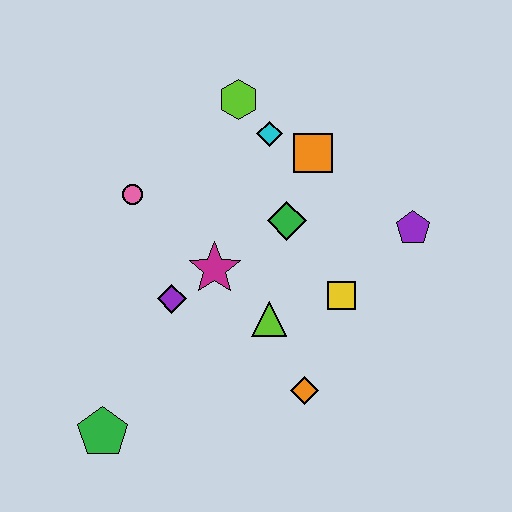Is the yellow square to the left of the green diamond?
No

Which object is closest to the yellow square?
The lime triangle is closest to the yellow square.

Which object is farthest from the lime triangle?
The lime hexagon is farthest from the lime triangle.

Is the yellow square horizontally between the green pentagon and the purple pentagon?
Yes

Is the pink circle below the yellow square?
No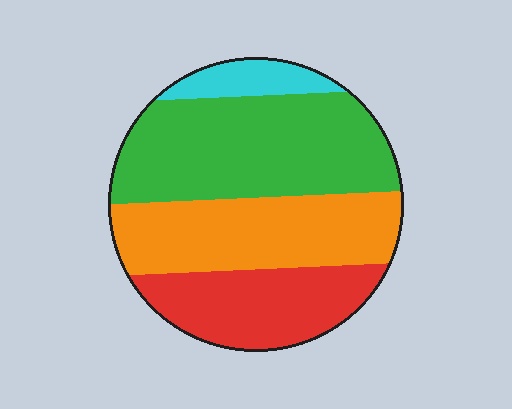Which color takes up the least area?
Cyan, at roughly 10%.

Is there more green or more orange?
Green.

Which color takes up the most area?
Green, at roughly 40%.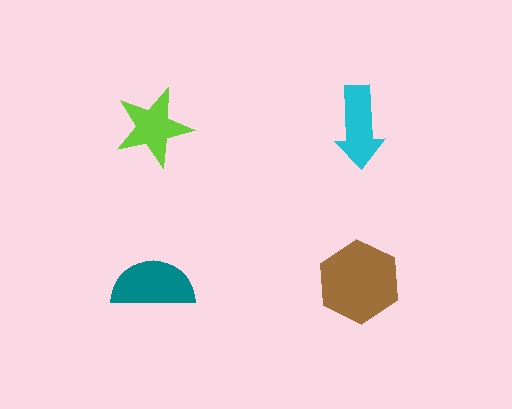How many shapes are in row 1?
2 shapes.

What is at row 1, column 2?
A cyan arrow.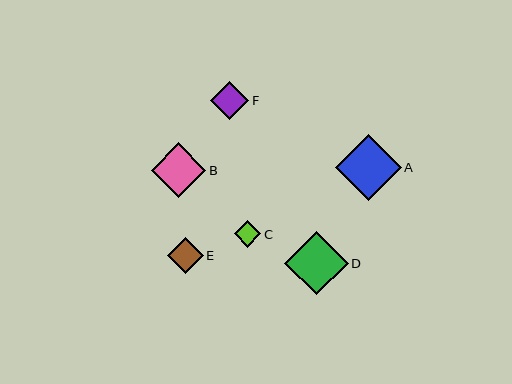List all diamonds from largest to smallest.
From largest to smallest: A, D, B, F, E, C.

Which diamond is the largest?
Diamond A is the largest with a size of approximately 66 pixels.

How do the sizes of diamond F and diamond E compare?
Diamond F and diamond E are approximately the same size.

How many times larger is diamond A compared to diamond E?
Diamond A is approximately 1.8 times the size of diamond E.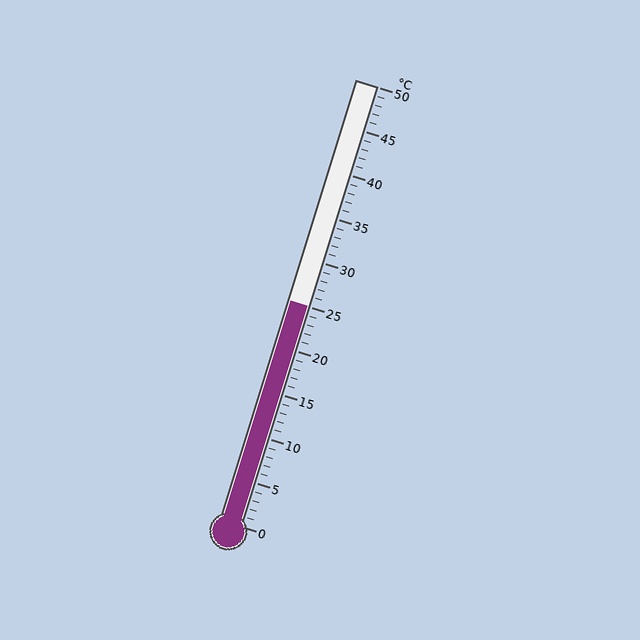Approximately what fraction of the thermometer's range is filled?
The thermometer is filled to approximately 50% of its range.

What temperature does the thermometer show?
The thermometer shows approximately 25°C.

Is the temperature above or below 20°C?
The temperature is above 20°C.